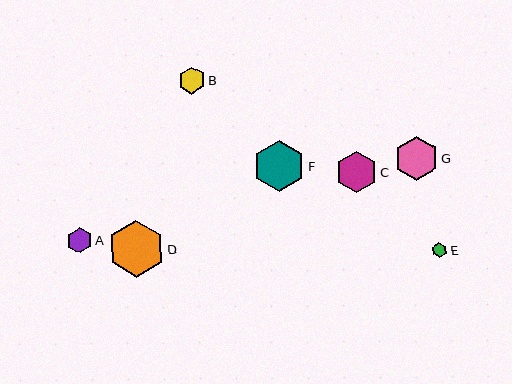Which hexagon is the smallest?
Hexagon E is the smallest with a size of approximately 15 pixels.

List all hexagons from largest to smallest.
From largest to smallest: D, F, G, C, B, A, E.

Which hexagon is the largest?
Hexagon D is the largest with a size of approximately 56 pixels.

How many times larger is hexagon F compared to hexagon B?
Hexagon F is approximately 1.9 times the size of hexagon B.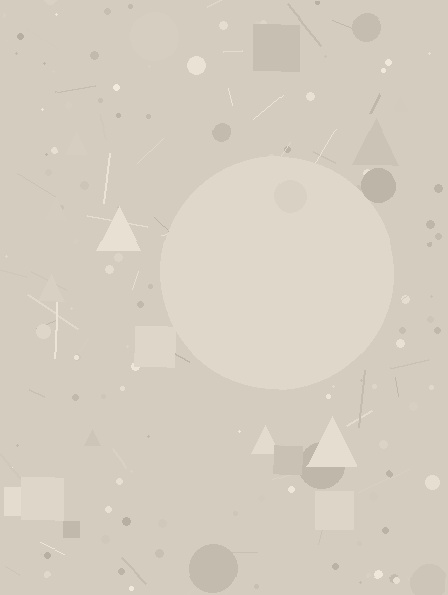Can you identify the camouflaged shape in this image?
The camouflaged shape is a circle.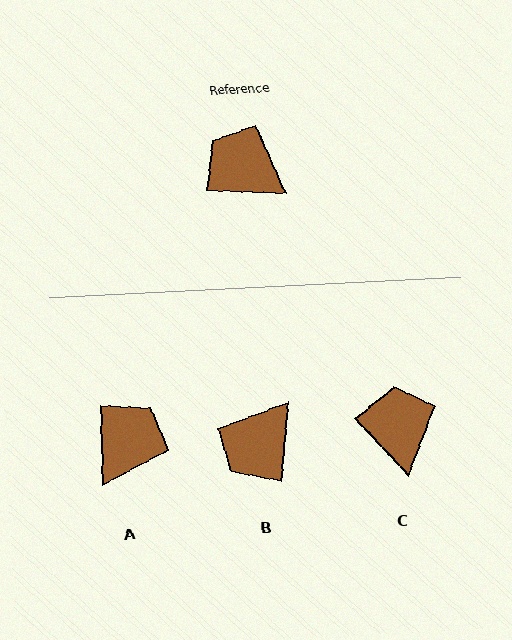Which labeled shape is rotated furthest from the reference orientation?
B, about 86 degrees away.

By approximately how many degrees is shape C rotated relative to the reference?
Approximately 45 degrees clockwise.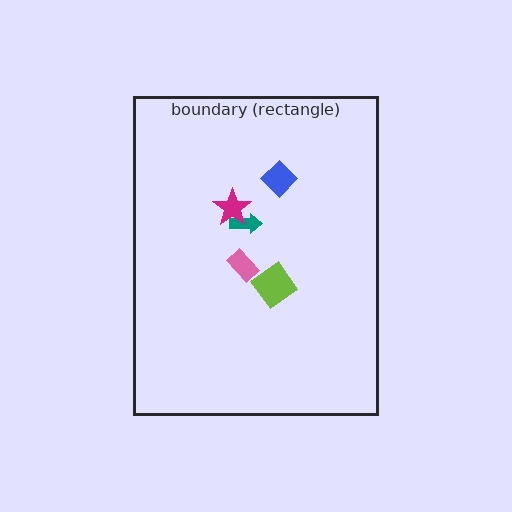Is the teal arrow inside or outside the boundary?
Inside.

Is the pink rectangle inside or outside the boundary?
Inside.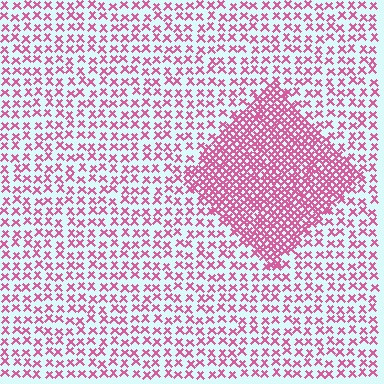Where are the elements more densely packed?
The elements are more densely packed inside the diamond boundary.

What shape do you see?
I see a diamond.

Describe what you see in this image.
The image contains small pink elements arranged at two different densities. A diamond-shaped region is visible where the elements are more densely packed than the surrounding area.